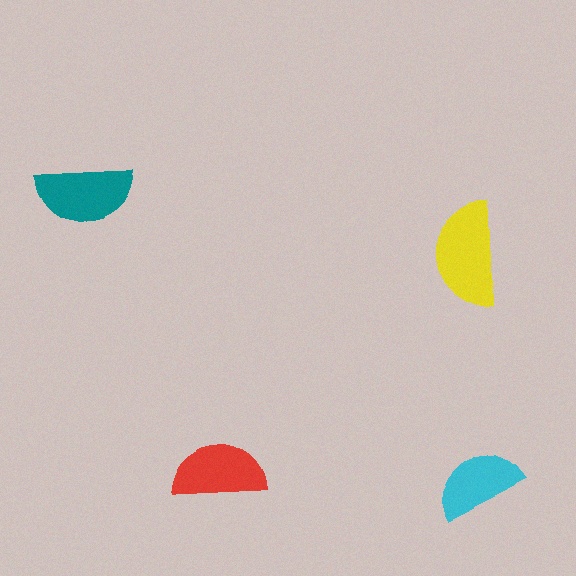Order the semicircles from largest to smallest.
the yellow one, the teal one, the red one, the cyan one.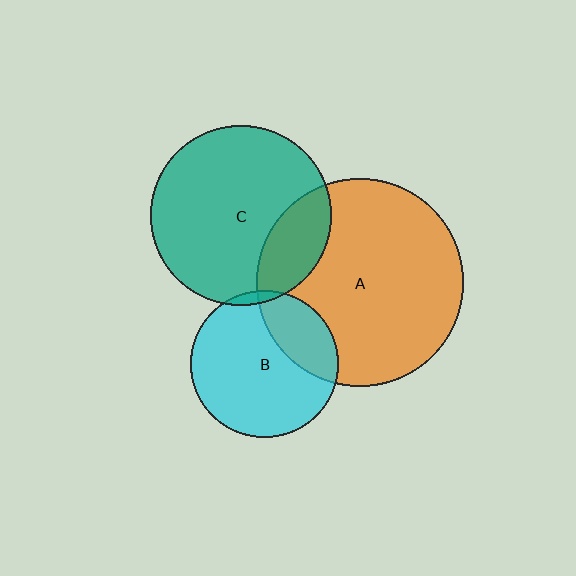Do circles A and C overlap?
Yes.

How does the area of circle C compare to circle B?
Approximately 1.5 times.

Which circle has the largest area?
Circle A (orange).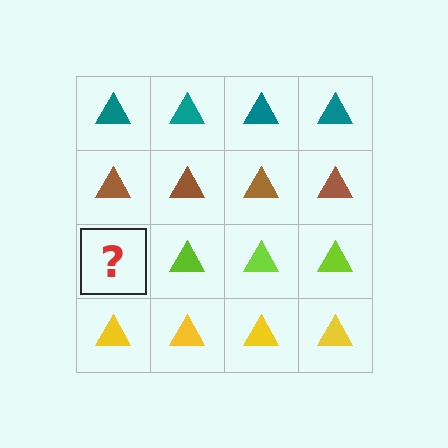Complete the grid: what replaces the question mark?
The question mark should be replaced with a lime triangle.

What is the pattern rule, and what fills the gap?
The rule is that each row has a consistent color. The gap should be filled with a lime triangle.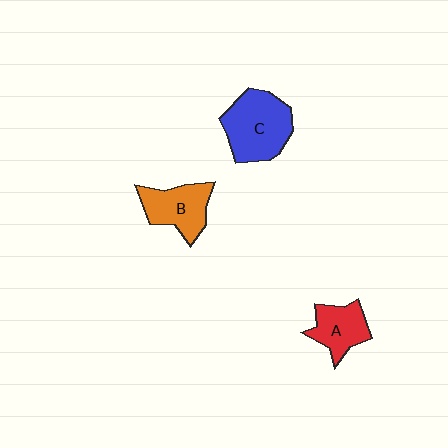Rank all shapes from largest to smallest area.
From largest to smallest: C (blue), B (orange), A (red).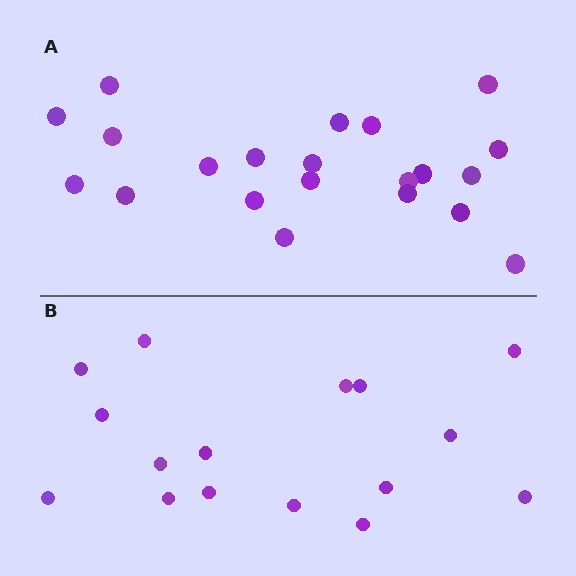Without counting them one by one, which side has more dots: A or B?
Region A (the top region) has more dots.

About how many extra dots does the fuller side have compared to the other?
Region A has about 5 more dots than region B.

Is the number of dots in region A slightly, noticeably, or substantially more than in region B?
Region A has noticeably more, but not dramatically so. The ratio is roughly 1.3 to 1.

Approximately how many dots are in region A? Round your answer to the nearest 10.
About 20 dots. (The exact count is 21, which rounds to 20.)